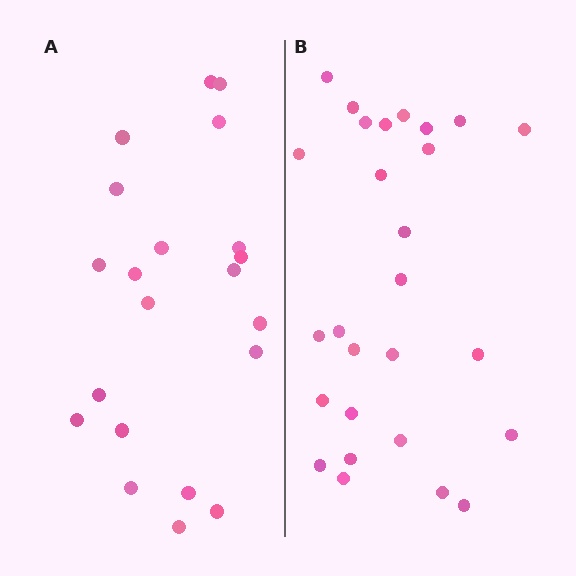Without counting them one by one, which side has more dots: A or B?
Region B (the right region) has more dots.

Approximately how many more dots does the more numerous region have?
Region B has about 6 more dots than region A.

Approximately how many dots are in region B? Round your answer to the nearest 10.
About 30 dots. (The exact count is 27, which rounds to 30.)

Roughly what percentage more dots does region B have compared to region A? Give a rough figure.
About 30% more.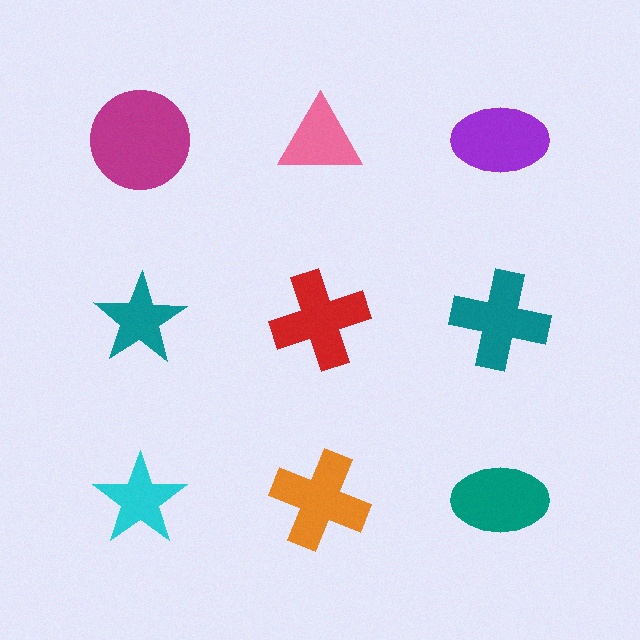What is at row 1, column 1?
A magenta circle.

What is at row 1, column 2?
A pink triangle.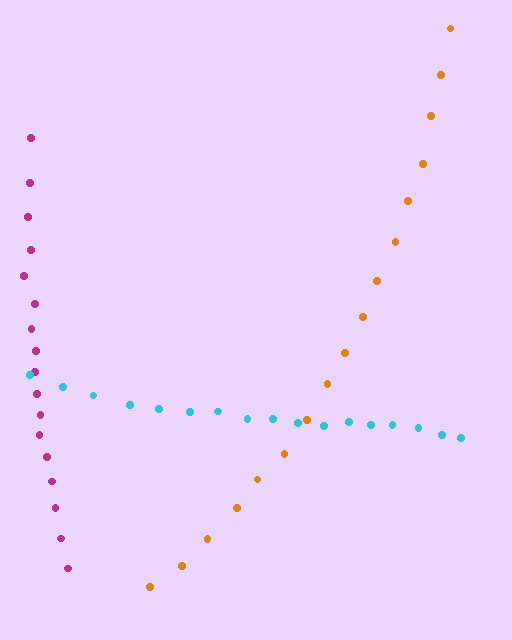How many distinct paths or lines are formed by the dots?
There are 3 distinct paths.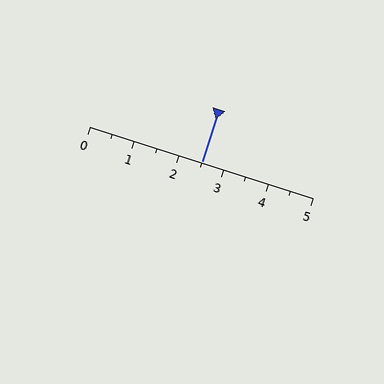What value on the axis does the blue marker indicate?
The marker indicates approximately 2.5.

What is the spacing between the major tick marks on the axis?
The major ticks are spaced 1 apart.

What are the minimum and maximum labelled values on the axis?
The axis runs from 0 to 5.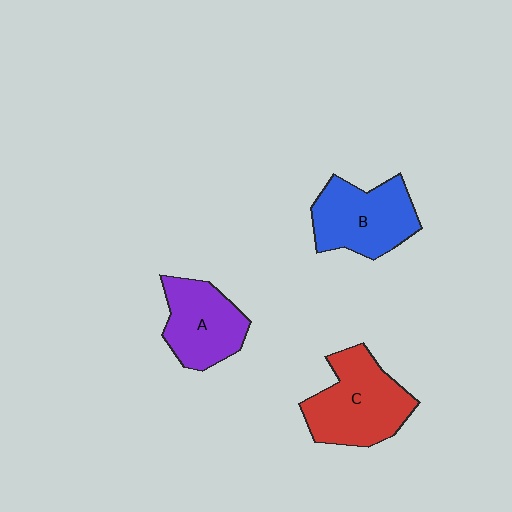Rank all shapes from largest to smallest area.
From largest to smallest: C (red), B (blue), A (purple).